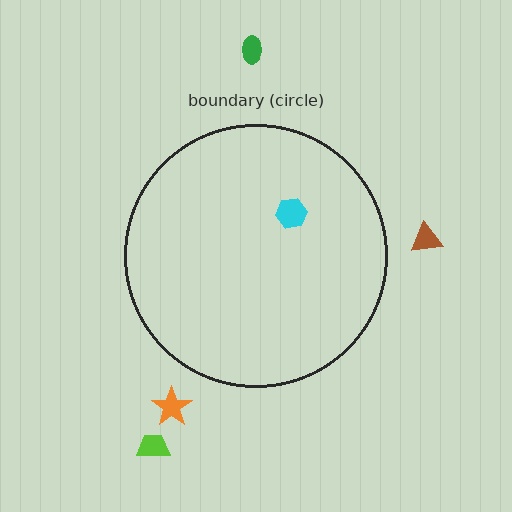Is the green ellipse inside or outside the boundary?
Outside.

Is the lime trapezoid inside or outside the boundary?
Outside.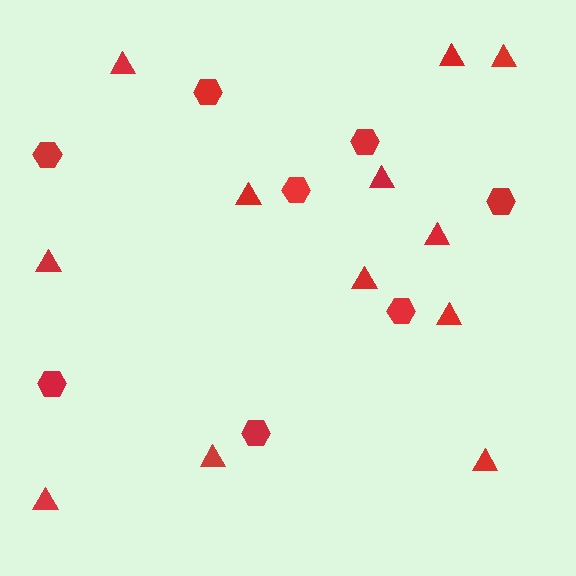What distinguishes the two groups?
There are 2 groups: one group of triangles (12) and one group of hexagons (8).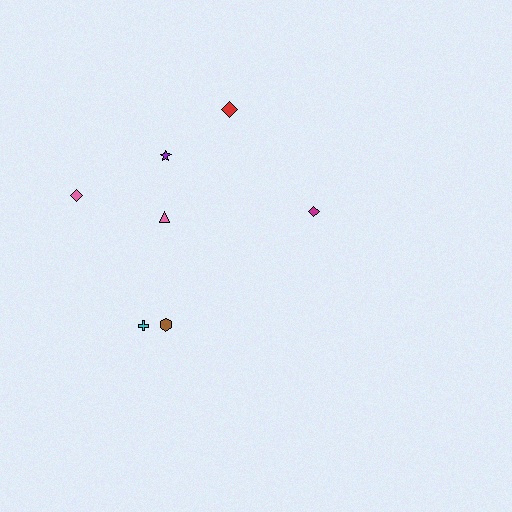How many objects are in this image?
There are 7 objects.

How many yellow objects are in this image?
There are no yellow objects.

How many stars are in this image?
There is 1 star.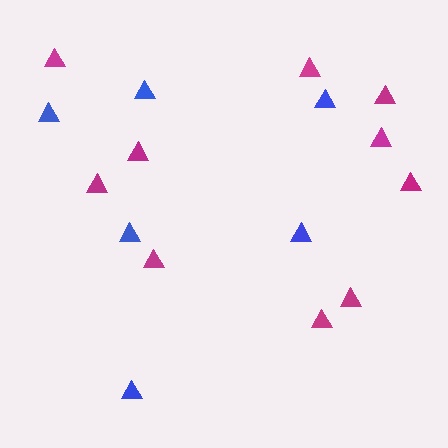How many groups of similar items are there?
There are 2 groups: one group of blue triangles (6) and one group of magenta triangles (10).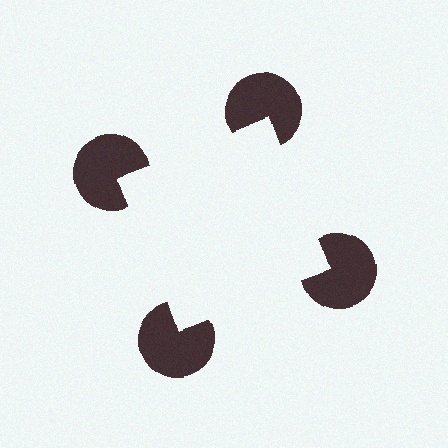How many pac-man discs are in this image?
There are 4 — one at each vertex of the illusory square.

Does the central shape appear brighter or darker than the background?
It typically appears slightly brighter than the background, even though no actual brightness change is drawn.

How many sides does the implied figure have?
4 sides.